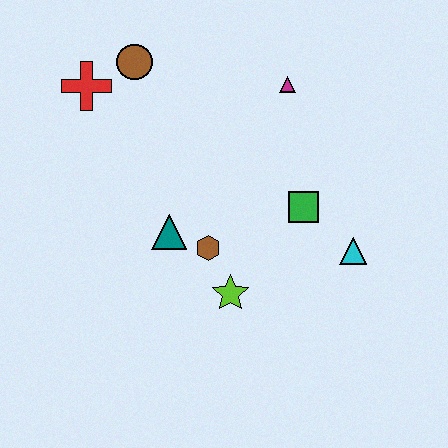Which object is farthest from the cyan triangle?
The red cross is farthest from the cyan triangle.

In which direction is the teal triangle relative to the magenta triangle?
The teal triangle is below the magenta triangle.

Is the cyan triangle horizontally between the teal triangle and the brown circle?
No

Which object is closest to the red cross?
The brown circle is closest to the red cross.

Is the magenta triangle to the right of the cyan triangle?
No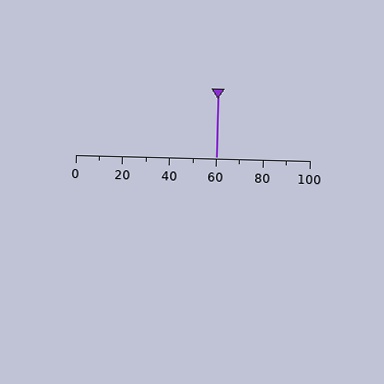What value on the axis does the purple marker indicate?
The marker indicates approximately 60.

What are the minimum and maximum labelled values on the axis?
The axis runs from 0 to 100.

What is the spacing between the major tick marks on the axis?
The major ticks are spaced 20 apart.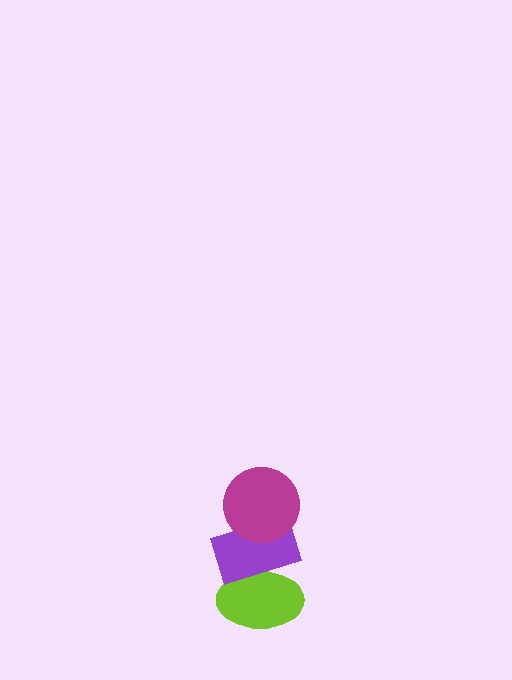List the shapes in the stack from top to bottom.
From top to bottom: the magenta circle, the purple rectangle, the lime ellipse.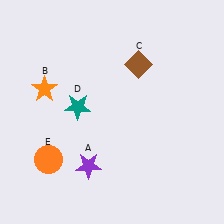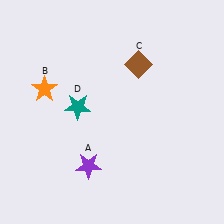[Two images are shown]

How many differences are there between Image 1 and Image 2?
There is 1 difference between the two images.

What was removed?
The orange circle (E) was removed in Image 2.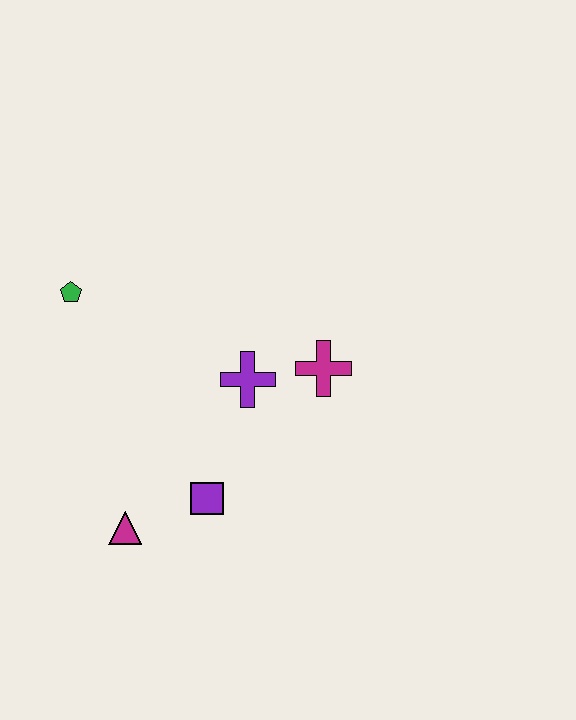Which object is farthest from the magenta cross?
The green pentagon is farthest from the magenta cross.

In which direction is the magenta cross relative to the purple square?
The magenta cross is above the purple square.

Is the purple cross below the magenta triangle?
No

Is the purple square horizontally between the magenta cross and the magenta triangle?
Yes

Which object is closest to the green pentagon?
The purple cross is closest to the green pentagon.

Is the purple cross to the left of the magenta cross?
Yes